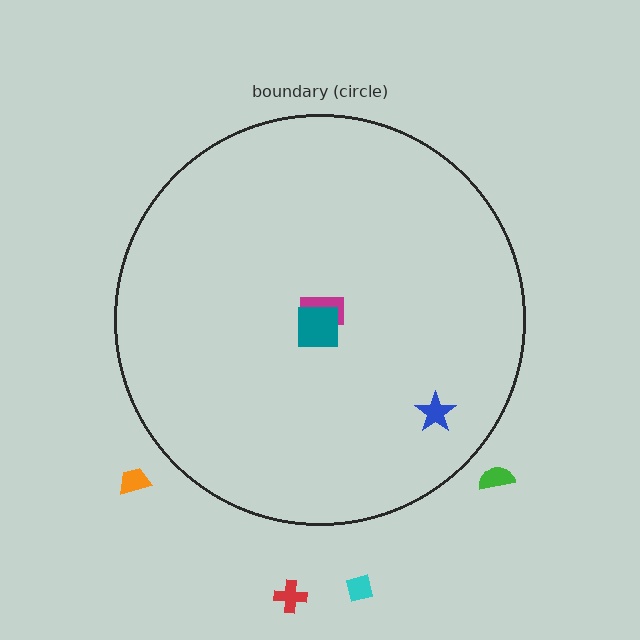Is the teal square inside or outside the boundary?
Inside.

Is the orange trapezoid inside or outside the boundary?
Outside.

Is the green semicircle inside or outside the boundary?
Outside.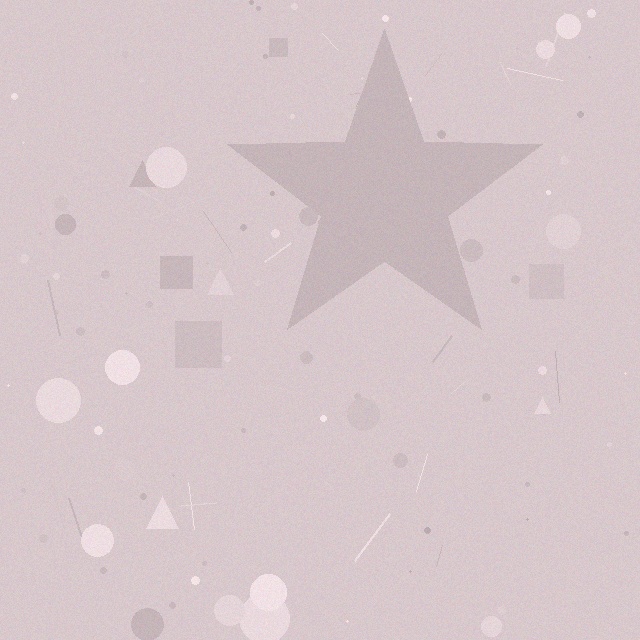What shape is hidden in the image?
A star is hidden in the image.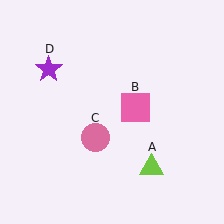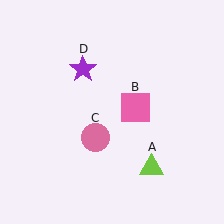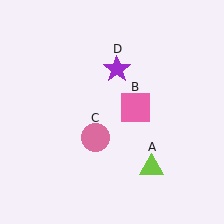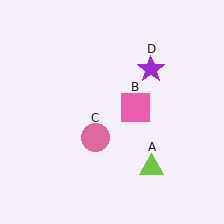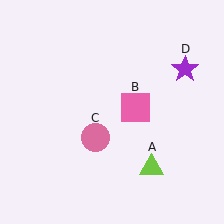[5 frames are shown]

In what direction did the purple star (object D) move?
The purple star (object D) moved right.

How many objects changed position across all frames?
1 object changed position: purple star (object D).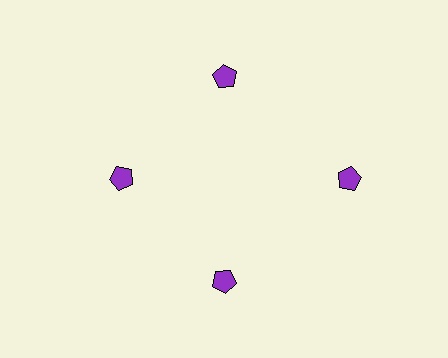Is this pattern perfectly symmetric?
No. The 4 purple pentagons are arranged in a ring, but one element near the 3 o'clock position is pushed outward from the center, breaking the 4-fold rotational symmetry.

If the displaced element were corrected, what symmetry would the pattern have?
It would have 4-fold rotational symmetry — the pattern would map onto itself every 90 degrees.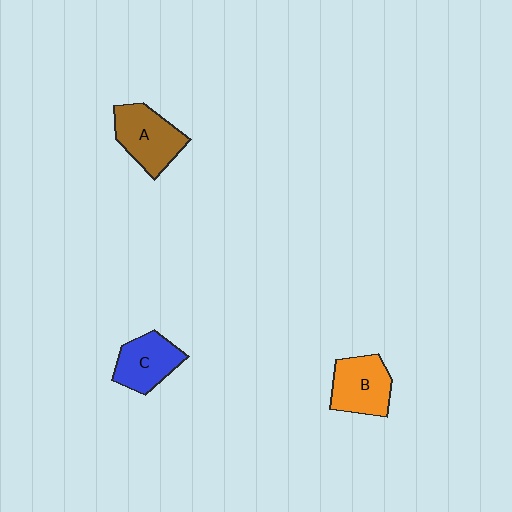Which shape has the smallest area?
Shape C (blue).